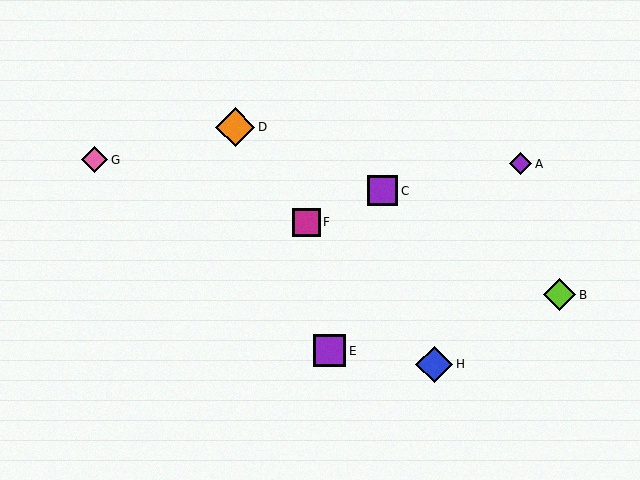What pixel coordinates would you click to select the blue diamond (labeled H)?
Click at (434, 364) to select the blue diamond H.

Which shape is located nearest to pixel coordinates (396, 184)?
The purple square (labeled C) at (383, 191) is nearest to that location.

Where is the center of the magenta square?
The center of the magenta square is at (306, 223).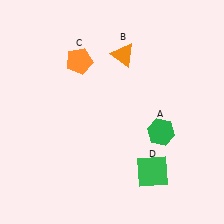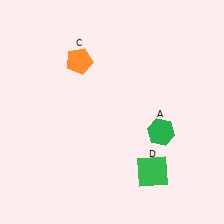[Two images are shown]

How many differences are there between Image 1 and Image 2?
There is 1 difference between the two images.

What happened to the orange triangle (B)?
The orange triangle (B) was removed in Image 2. It was in the top-right area of Image 1.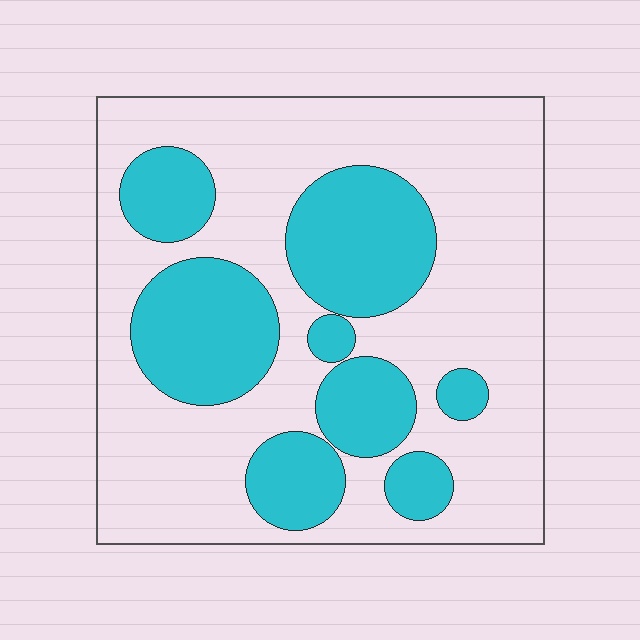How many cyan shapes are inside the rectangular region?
8.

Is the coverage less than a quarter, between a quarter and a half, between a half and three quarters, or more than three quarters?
Between a quarter and a half.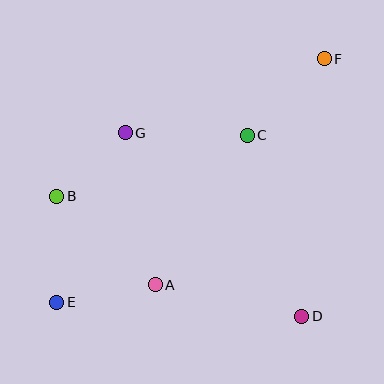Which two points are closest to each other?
Points B and G are closest to each other.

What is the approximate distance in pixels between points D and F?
The distance between D and F is approximately 259 pixels.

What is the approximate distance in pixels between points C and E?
The distance between C and E is approximately 253 pixels.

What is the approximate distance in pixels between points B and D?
The distance between B and D is approximately 273 pixels.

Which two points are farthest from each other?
Points E and F are farthest from each other.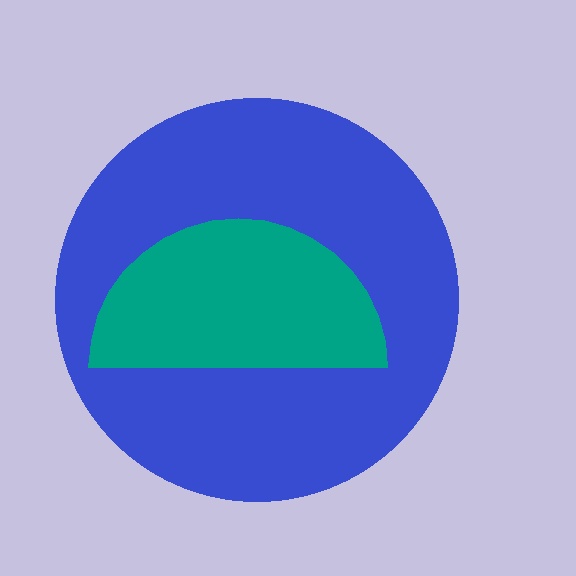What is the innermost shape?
The teal semicircle.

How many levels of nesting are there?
2.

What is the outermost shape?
The blue circle.